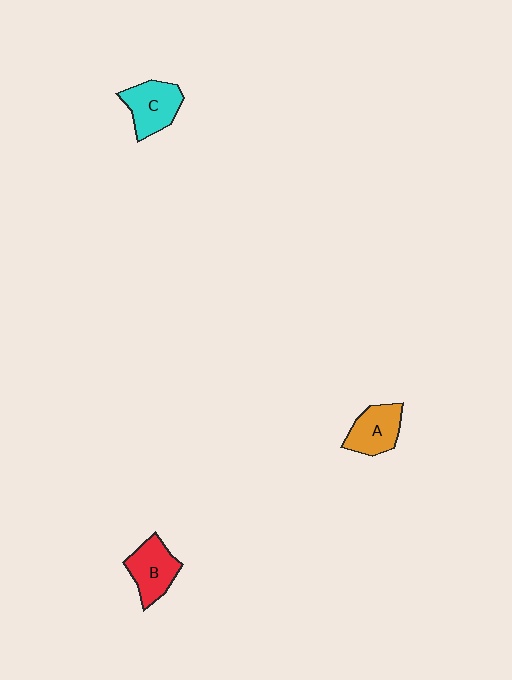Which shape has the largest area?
Shape C (cyan).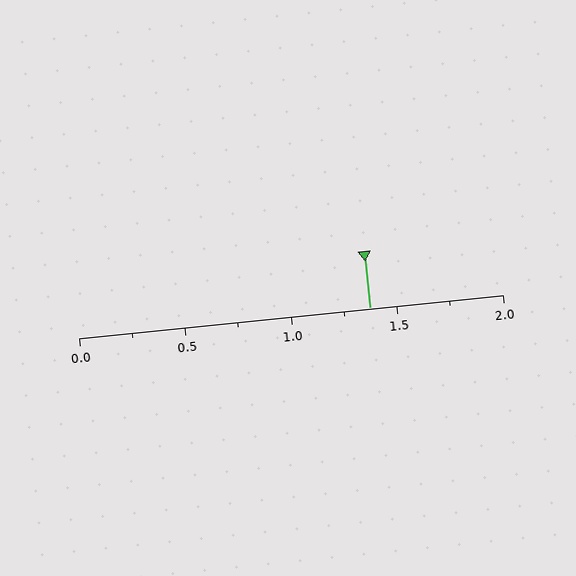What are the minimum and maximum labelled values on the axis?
The axis runs from 0.0 to 2.0.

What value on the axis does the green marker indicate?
The marker indicates approximately 1.38.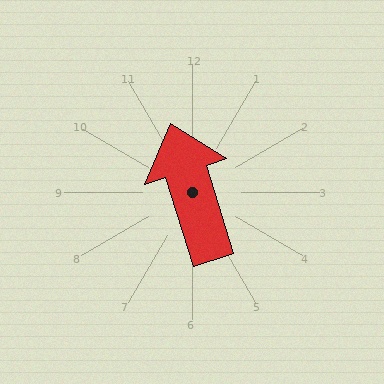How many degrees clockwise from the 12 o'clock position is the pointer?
Approximately 343 degrees.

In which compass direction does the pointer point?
North.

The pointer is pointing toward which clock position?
Roughly 11 o'clock.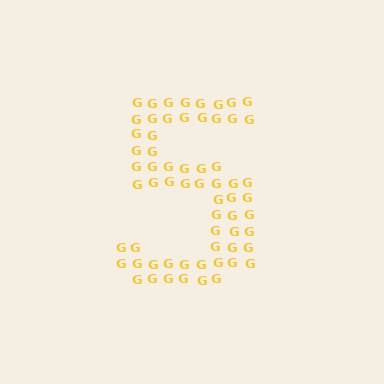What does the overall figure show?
The overall figure shows the digit 5.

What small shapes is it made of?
It is made of small letter G's.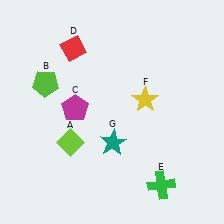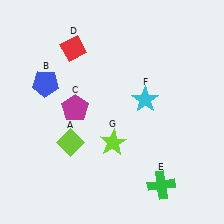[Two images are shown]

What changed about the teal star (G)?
In Image 1, G is teal. In Image 2, it changed to lime.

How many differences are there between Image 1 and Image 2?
There are 3 differences between the two images.